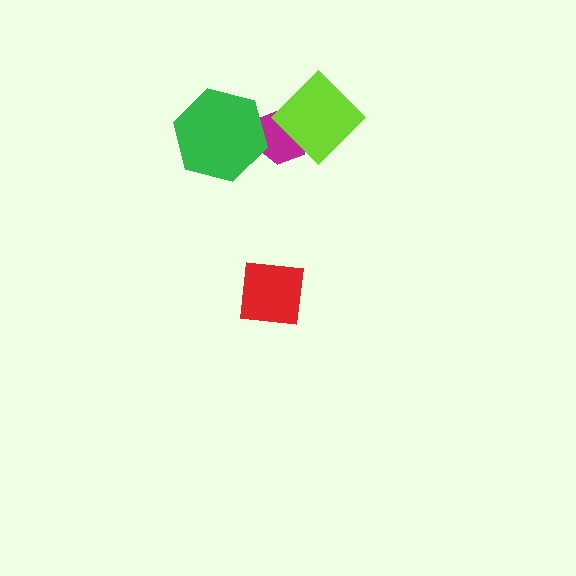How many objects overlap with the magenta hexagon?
2 objects overlap with the magenta hexagon.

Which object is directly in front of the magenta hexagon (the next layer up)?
The lime diamond is directly in front of the magenta hexagon.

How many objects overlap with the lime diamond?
1 object overlaps with the lime diamond.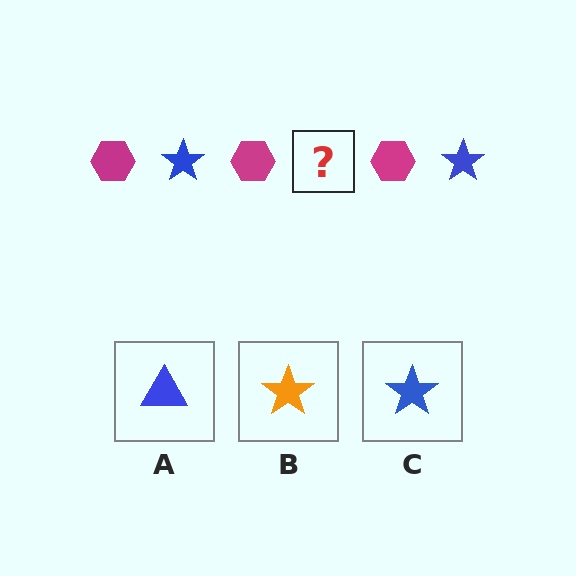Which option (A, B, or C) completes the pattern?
C.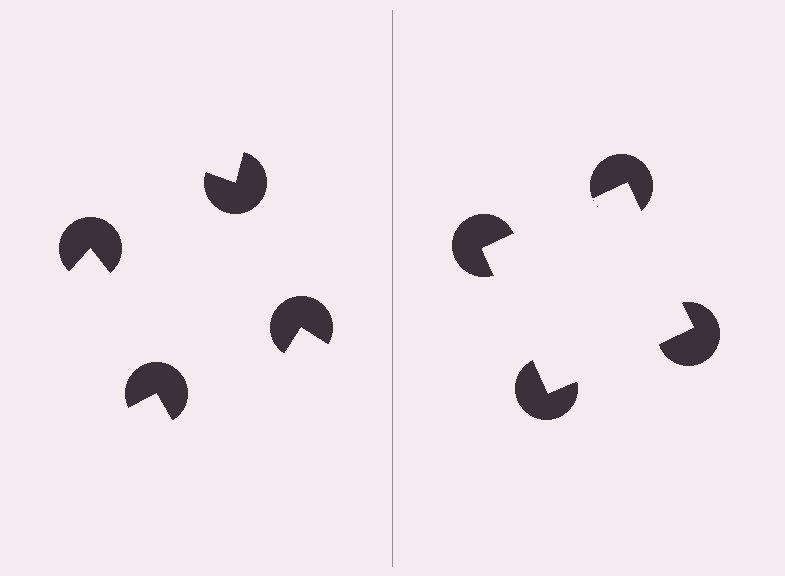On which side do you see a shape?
An illusory square appears on the right side. On the left side the wedge cuts are rotated, so no coherent shape forms.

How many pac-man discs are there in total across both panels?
8 — 4 on each side.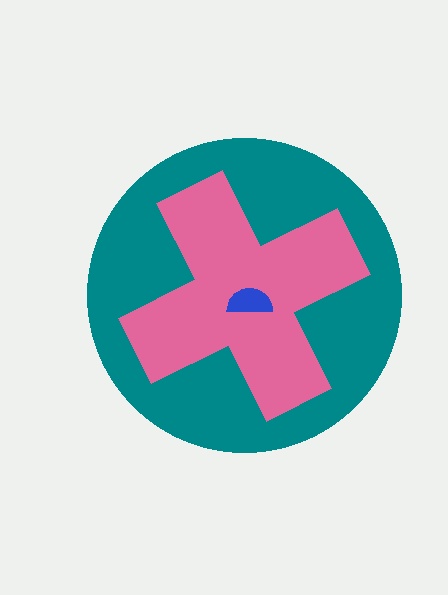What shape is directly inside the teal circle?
The pink cross.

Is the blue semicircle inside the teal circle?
Yes.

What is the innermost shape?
The blue semicircle.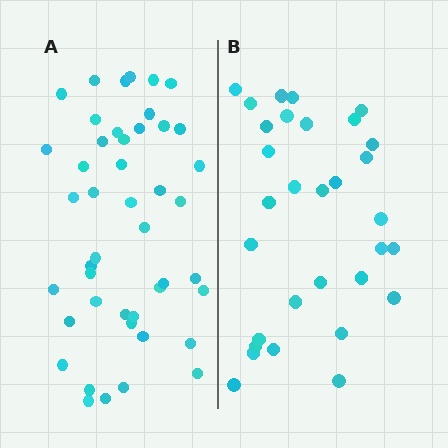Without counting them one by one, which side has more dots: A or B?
Region A (the left region) has more dots.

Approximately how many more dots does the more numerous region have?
Region A has approximately 15 more dots than region B.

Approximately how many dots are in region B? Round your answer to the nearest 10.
About 30 dots. (The exact count is 31, which rounds to 30.)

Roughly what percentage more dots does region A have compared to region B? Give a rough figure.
About 45% more.